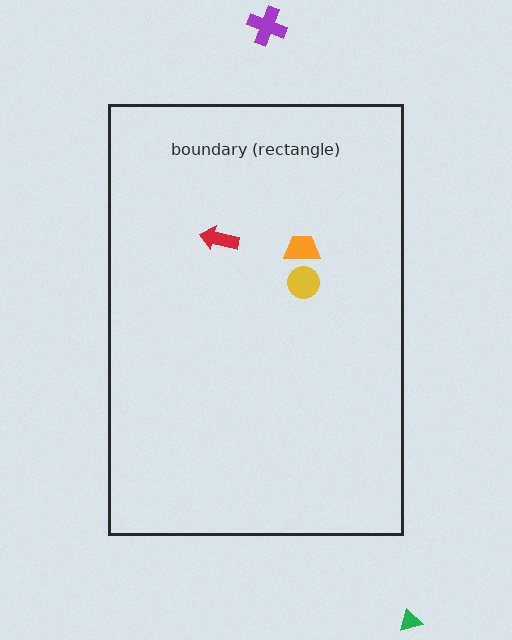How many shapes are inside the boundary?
3 inside, 2 outside.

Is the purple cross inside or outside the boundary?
Outside.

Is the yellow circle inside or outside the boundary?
Inside.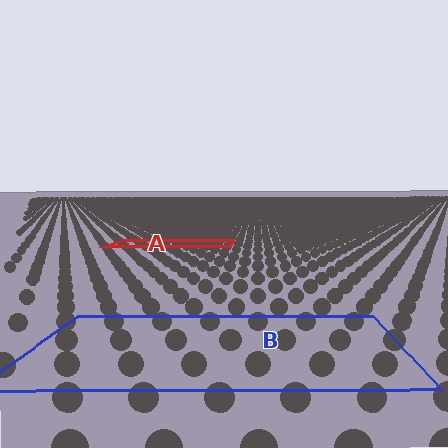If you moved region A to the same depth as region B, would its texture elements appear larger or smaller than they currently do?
They would appear larger. At a closer depth, the same texture elements are projected at a bigger on-screen size.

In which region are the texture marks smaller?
The texture marks are smaller in region A, because it is farther away.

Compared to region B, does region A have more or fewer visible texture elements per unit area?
Region A has more texture elements per unit area — they are packed more densely because it is farther away.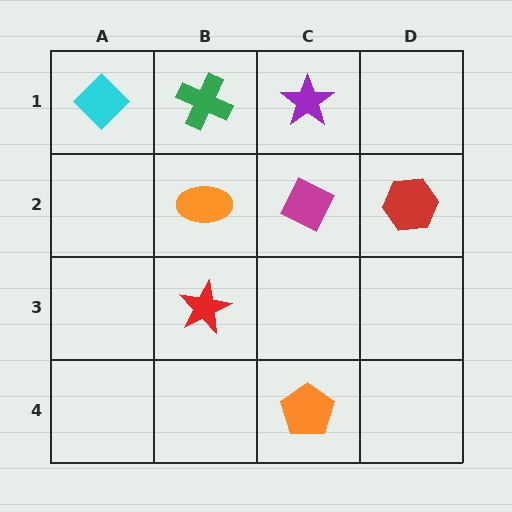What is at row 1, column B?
A green cross.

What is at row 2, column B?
An orange ellipse.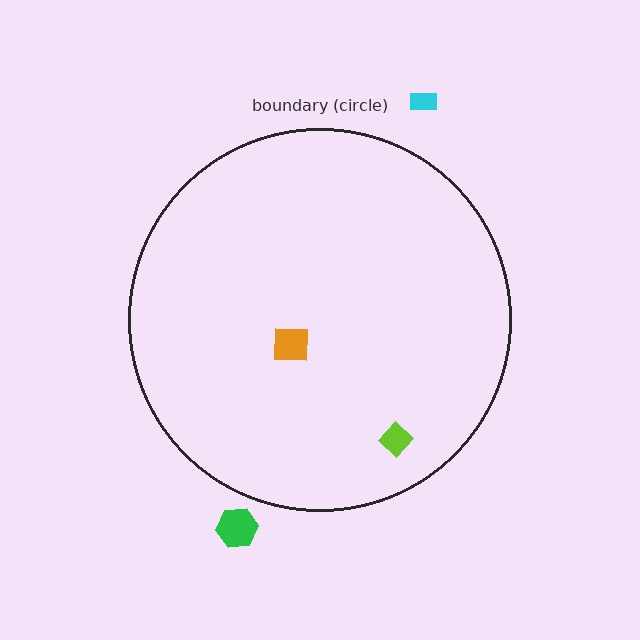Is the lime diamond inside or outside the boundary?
Inside.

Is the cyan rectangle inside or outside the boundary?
Outside.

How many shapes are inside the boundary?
2 inside, 2 outside.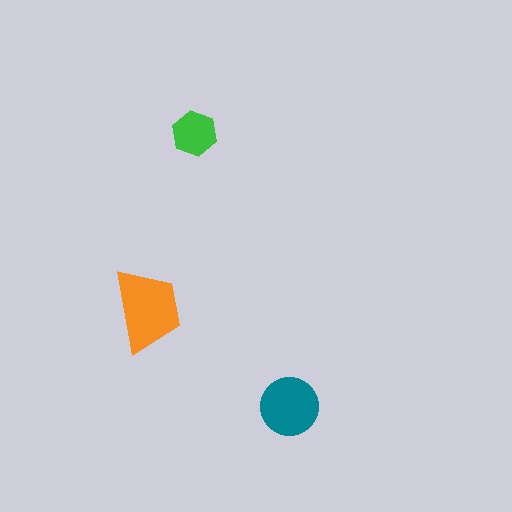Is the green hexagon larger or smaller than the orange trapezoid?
Smaller.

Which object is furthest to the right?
The teal circle is rightmost.